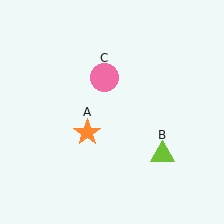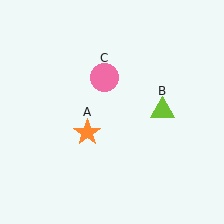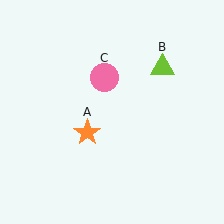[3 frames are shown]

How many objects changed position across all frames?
1 object changed position: lime triangle (object B).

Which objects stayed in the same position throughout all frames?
Orange star (object A) and pink circle (object C) remained stationary.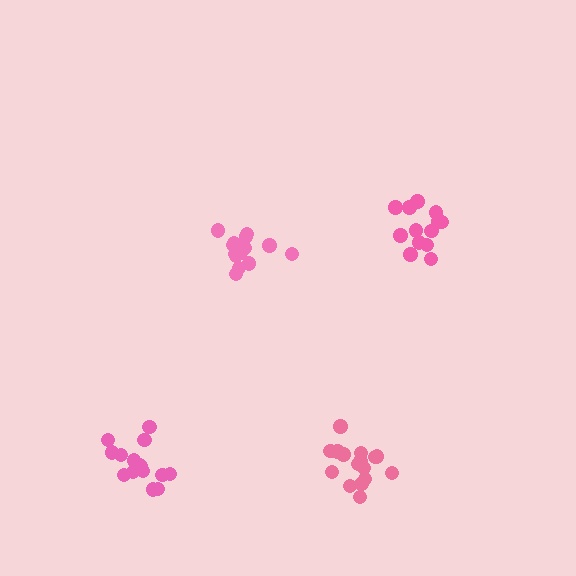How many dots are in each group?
Group 1: 13 dots, Group 2: 15 dots, Group 3: 15 dots, Group 4: 16 dots (59 total).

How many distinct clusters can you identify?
There are 4 distinct clusters.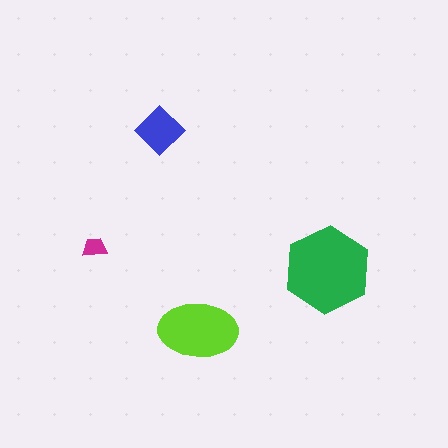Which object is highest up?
The blue diamond is topmost.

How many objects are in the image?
There are 4 objects in the image.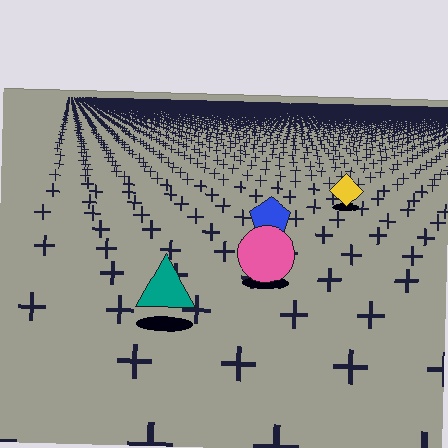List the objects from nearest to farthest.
From nearest to farthest: the teal triangle, the pink circle, the blue pentagon, the yellow diamond.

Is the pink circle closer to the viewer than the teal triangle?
No. The teal triangle is closer — you can tell from the texture gradient: the ground texture is coarser near it.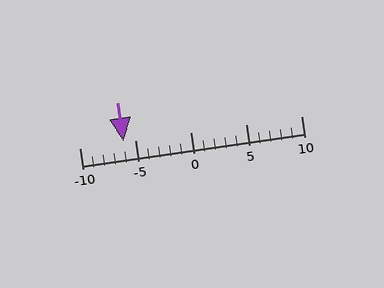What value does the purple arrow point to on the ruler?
The purple arrow points to approximately -6.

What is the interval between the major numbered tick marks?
The major tick marks are spaced 5 units apart.